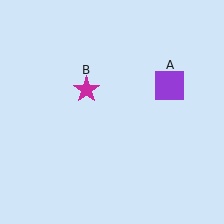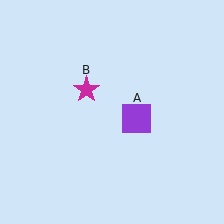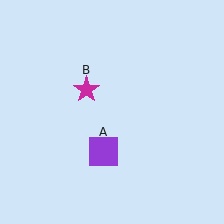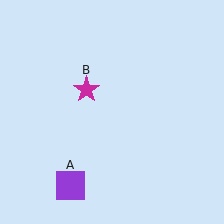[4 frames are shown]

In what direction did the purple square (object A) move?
The purple square (object A) moved down and to the left.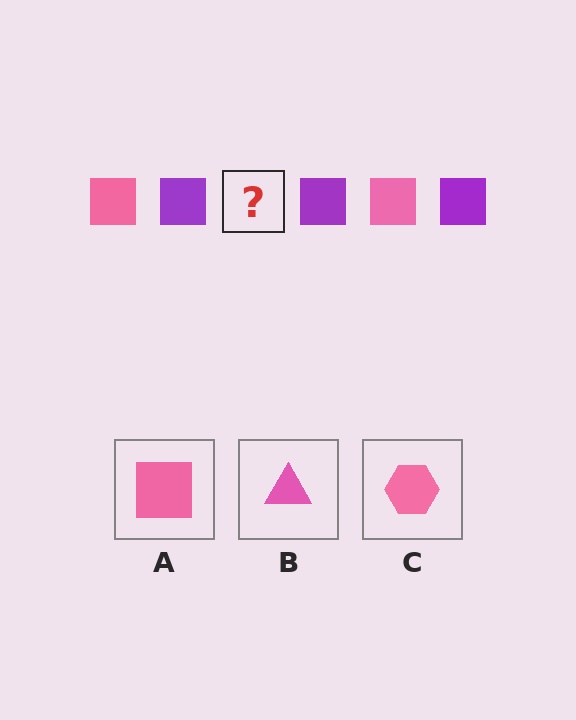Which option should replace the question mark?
Option A.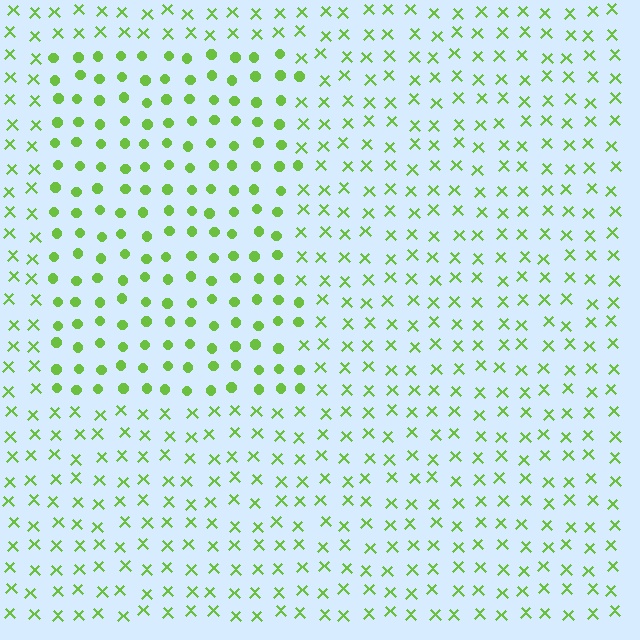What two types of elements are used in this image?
The image uses circles inside the rectangle region and X marks outside it.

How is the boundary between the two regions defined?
The boundary is defined by a change in element shape: circles inside vs. X marks outside. All elements share the same color and spacing.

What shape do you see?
I see a rectangle.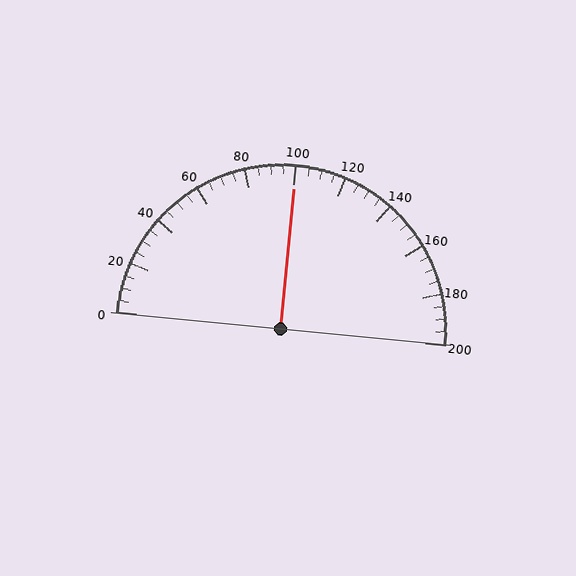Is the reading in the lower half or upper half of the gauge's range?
The reading is in the upper half of the range (0 to 200).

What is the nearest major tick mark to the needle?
The nearest major tick mark is 100.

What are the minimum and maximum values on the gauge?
The gauge ranges from 0 to 200.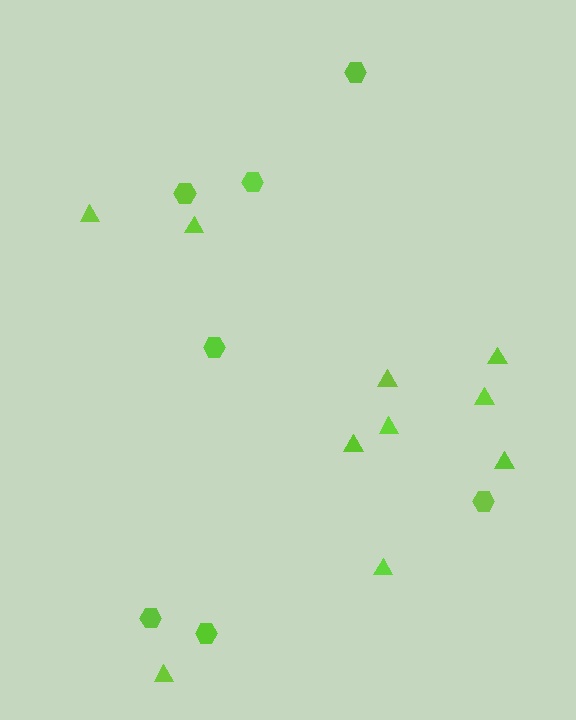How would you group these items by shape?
There are 2 groups: one group of hexagons (7) and one group of triangles (10).